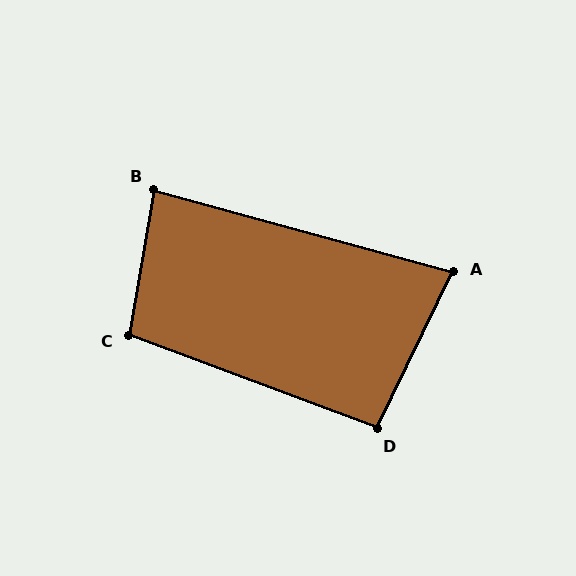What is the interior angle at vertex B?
Approximately 84 degrees (acute).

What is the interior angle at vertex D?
Approximately 96 degrees (obtuse).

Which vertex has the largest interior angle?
C, at approximately 101 degrees.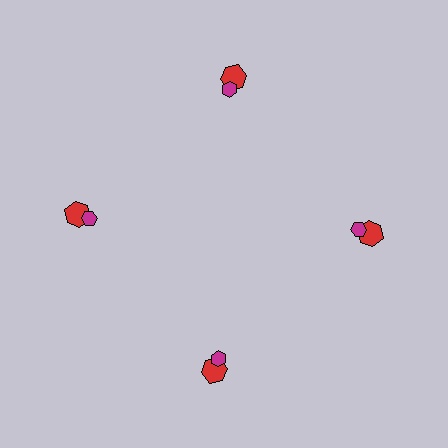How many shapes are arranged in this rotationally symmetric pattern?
There are 8 shapes, arranged in 4 groups of 2.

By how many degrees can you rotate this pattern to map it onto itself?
The pattern maps onto itself every 90 degrees of rotation.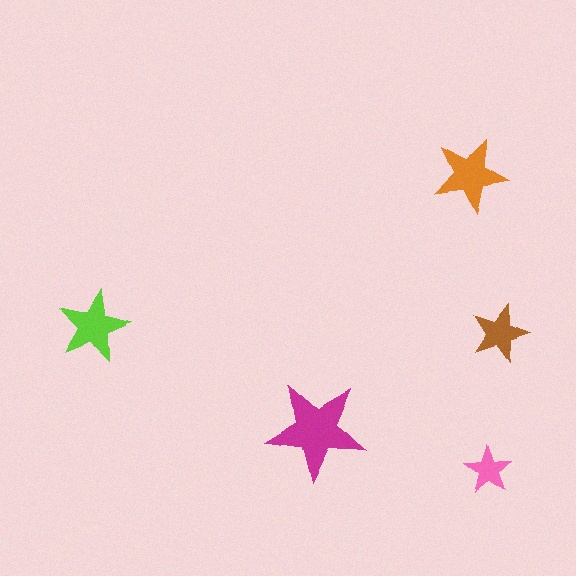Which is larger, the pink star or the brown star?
The brown one.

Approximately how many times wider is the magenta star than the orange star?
About 1.5 times wider.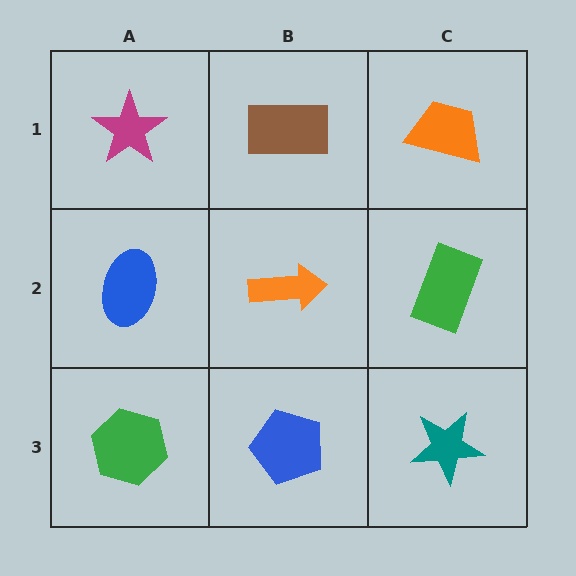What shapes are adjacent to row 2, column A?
A magenta star (row 1, column A), a green hexagon (row 3, column A), an orange arrow (row 2, column B).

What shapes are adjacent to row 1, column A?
A blue ellipse (row 2, column A), a brown rectangle (row 1, column B).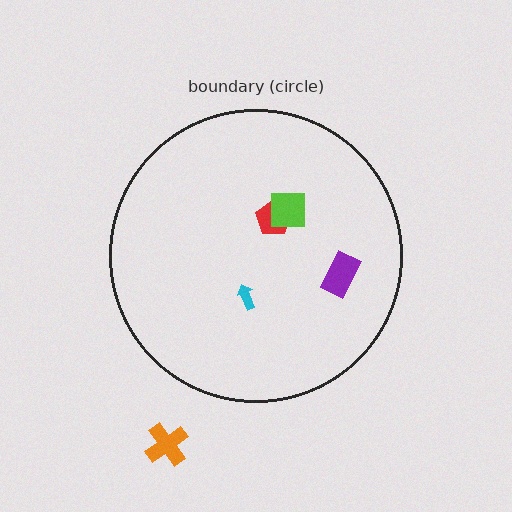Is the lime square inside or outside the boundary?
Inside.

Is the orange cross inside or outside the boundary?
Outside.